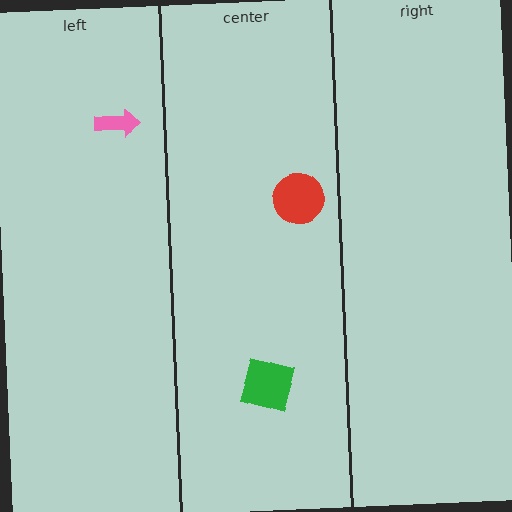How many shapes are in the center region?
2.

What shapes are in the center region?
The green square, the red circle.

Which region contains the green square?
The center region.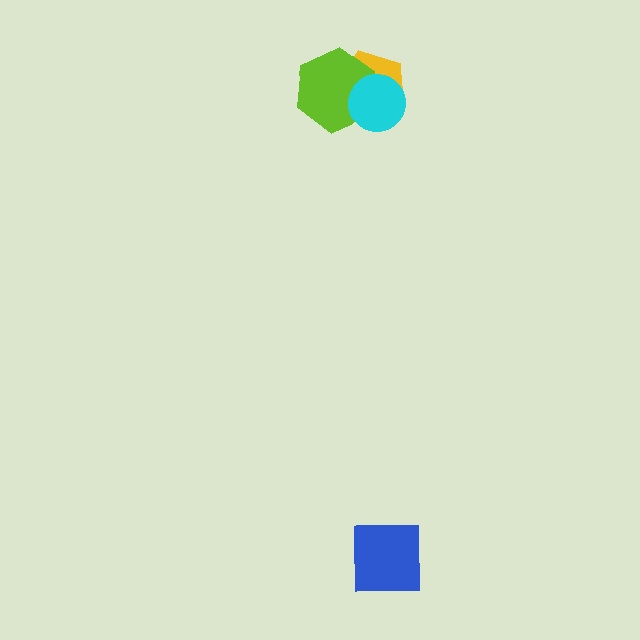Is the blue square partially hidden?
No, no other shape covers it.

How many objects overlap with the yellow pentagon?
2 objects overlap with the yellow pentagon.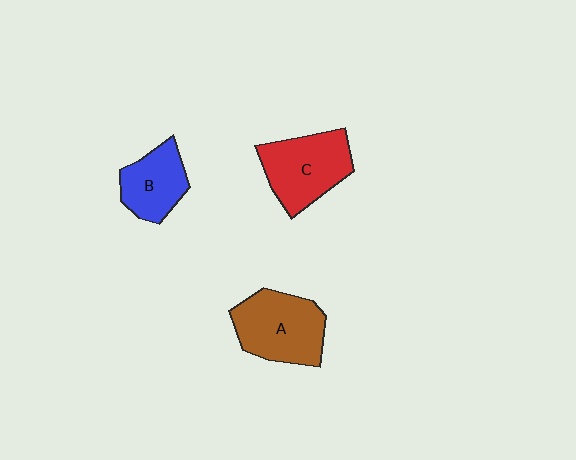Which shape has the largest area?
Shape A (brown).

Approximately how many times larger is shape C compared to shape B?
Approximately 1.4 times.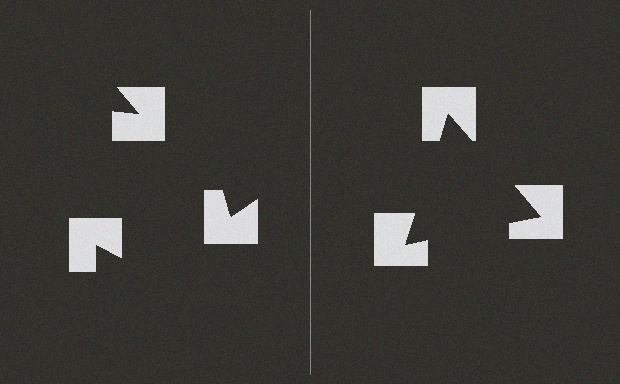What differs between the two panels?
The notched squares are positioned identically on both sides; only the wedge orientations differ. On the right they align to a triangle; on the left they are misaligned.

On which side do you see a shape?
An illusory triangle appears on the right side. On the left side the wedge cuts are rotated, so no coherent shape forms.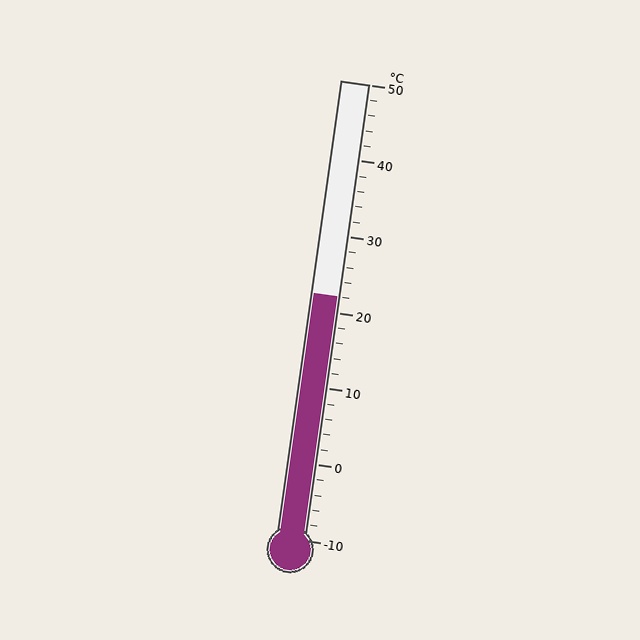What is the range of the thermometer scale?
The thermometer scale ranges from -10°C to 50°C.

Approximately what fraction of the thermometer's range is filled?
The thermometer is filled to approximately 55% of its range.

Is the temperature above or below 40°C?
The temperature is below 40°C.